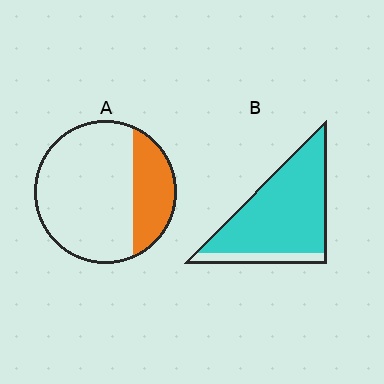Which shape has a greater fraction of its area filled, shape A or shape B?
Shape B.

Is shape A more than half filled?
No.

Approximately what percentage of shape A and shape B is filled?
A is approximately 25% and B is approximately 85%.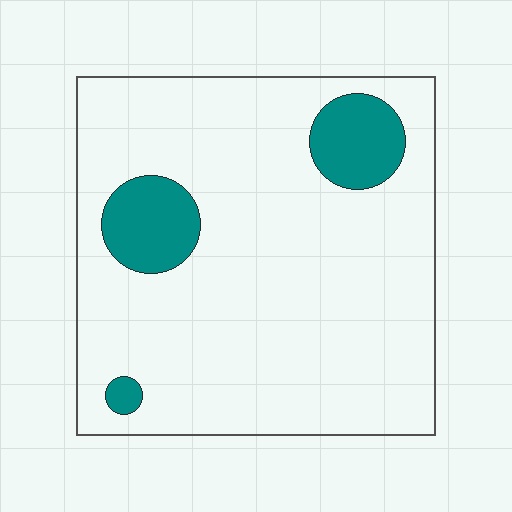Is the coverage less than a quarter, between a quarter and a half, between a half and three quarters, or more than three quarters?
Less than a quarter.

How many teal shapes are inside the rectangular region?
3.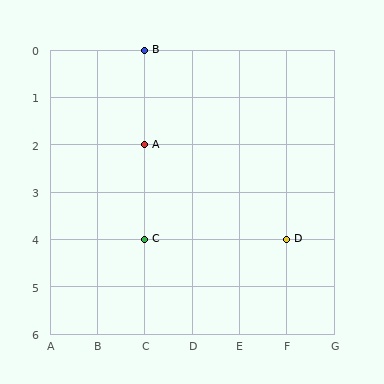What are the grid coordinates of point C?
Point C is at grid coordinates (C, 4).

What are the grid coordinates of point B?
Point B is at grid coordinates (C, 0).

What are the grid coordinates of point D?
Point D is at grid coordinates (F, 4).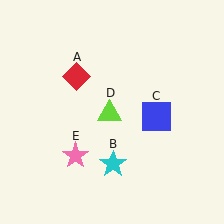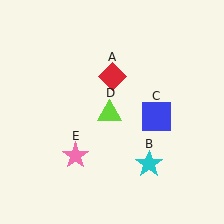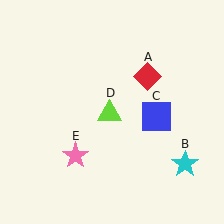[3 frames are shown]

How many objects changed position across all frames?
2 objects changed position: red diamond (object A), cyan star (object B).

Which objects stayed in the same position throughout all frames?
Blue square (object C) and lime triangle (object D) and pink star (object E) remained stationary.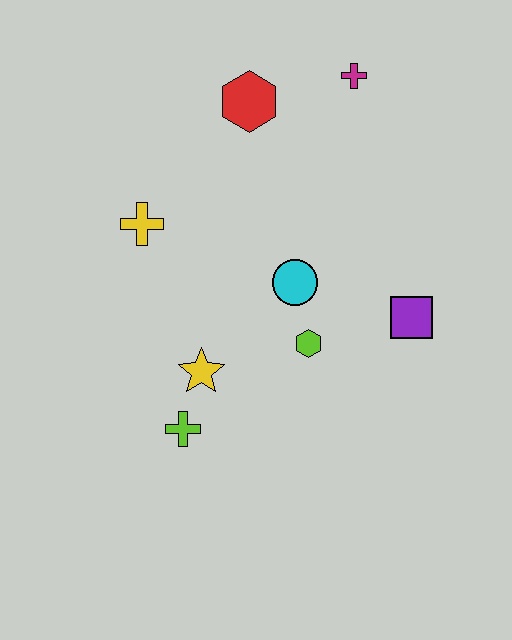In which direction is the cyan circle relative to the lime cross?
The cyan circle is above the lime cross.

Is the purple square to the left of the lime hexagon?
No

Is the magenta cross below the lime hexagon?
No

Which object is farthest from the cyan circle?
The magenta cross is farthest from the cyan circle.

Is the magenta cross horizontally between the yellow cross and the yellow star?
No